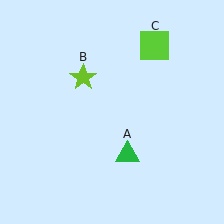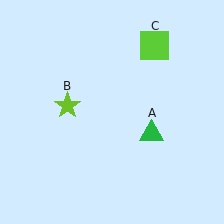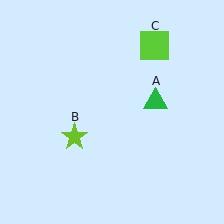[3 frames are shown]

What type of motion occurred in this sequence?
The green triangle (object A), lime star (object B) rotated counterclockwise around the center of the scene.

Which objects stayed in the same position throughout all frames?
Lime square (object C) remained stationary.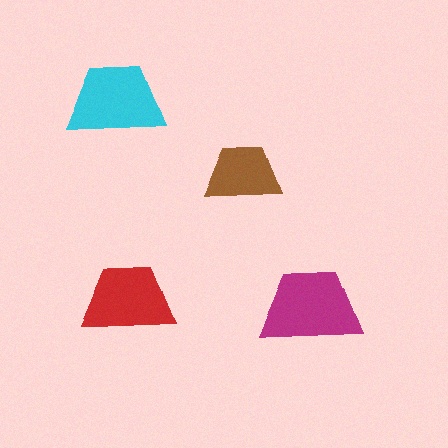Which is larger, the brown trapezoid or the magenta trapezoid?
The magenta one.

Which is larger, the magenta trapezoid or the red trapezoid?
The magenta one.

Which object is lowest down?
The magenta trapezoid is bottommost.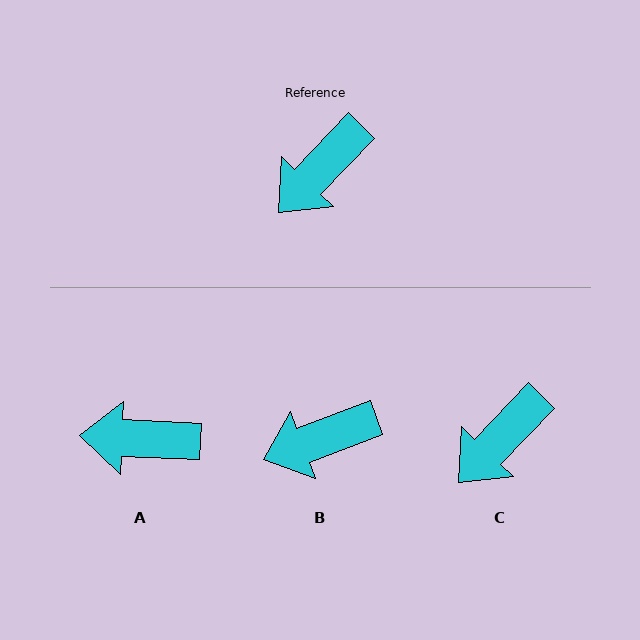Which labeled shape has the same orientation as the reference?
C.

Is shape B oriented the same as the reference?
No, it is off by about 25 degrees.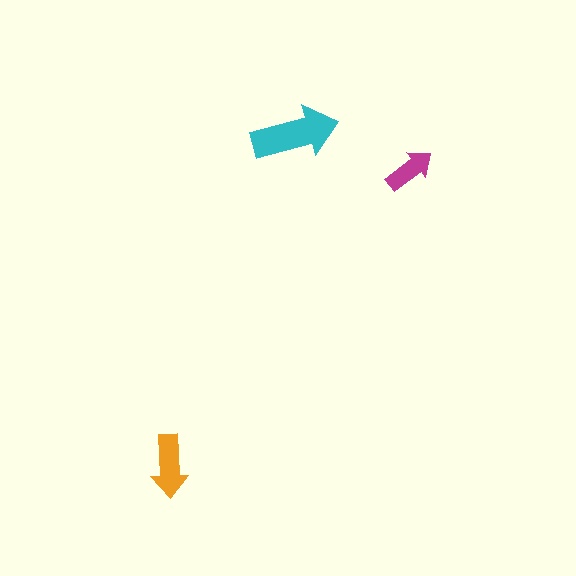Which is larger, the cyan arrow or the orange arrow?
The cyan one.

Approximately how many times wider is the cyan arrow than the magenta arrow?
About 1.5 times wider.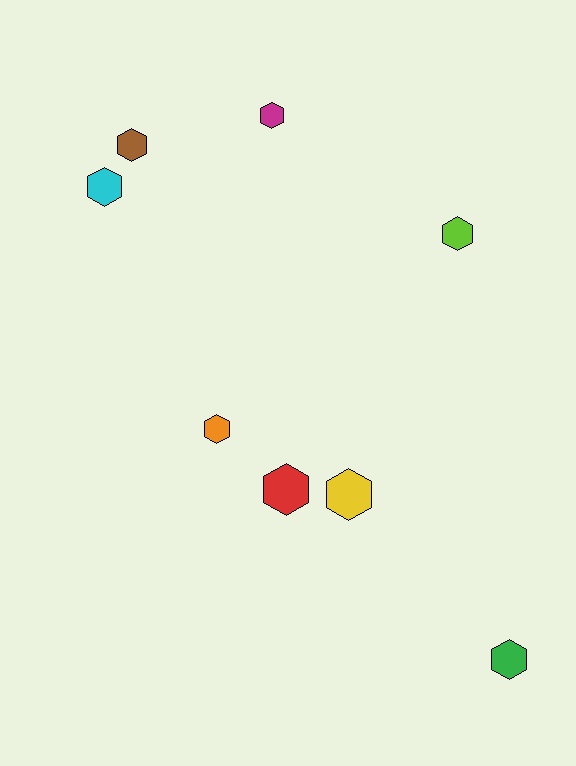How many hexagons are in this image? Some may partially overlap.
There are 8 hexagons.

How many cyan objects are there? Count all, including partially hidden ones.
There is 1 cyan object.